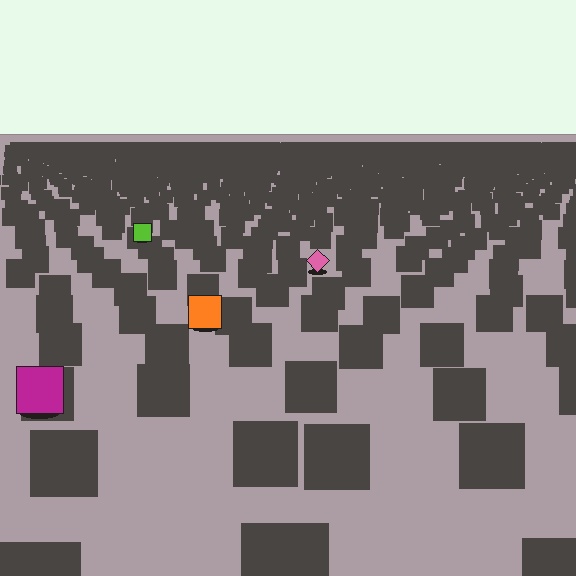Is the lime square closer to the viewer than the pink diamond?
No. The pink diamond is closer — you can tell from the texture gradient: the ground texture is coarser near it.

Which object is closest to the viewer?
The magenta square is closest. The texture marks near it are larger and more spread out.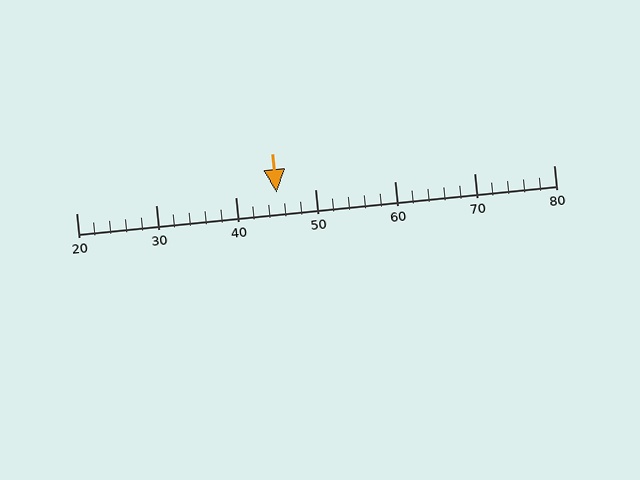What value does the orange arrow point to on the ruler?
The orange arrow points to approximately 45.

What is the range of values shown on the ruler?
The ruler shows values from 20 to 80.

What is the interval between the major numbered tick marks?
The major tick marks are spaced 10 units apart.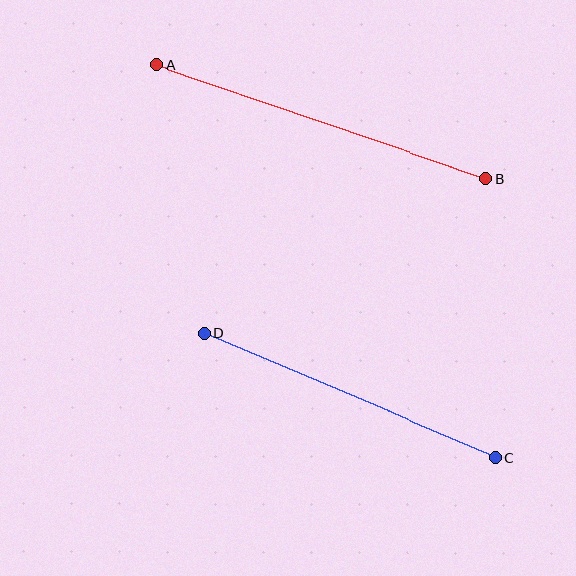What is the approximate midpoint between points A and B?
The midpoint is at approximately (321, 122) pixels.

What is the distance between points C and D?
The distance is approximately 317 pixels.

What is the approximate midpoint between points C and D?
The midpoint is at approximately (350, 395) pixels.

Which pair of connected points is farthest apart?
Points A and B are farthest apart.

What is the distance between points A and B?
The distance is approximately 348 pixels.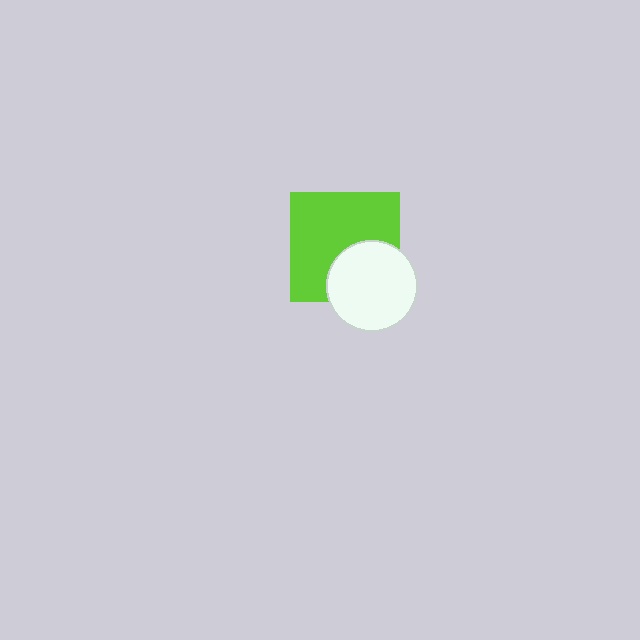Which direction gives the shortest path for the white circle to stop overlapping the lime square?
Moving toward the lower-right gives the shortest separation.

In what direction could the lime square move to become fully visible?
The lime square could move toward the upper-left. That would shift it out from behind the white circle entirely.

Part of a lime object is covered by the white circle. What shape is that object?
It is a square.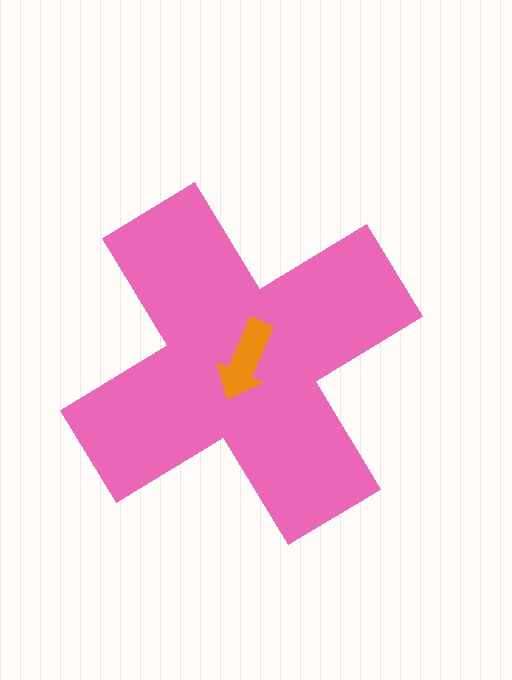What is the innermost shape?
The orange arrow.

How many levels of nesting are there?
2.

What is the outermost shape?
The pink cross.